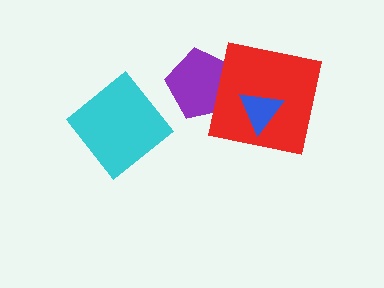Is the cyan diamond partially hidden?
No, no other shape covers it.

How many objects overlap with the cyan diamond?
0 objects overlap with the cyan diamond.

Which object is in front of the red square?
The blue triangle is in front of the red square.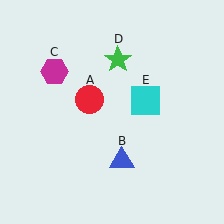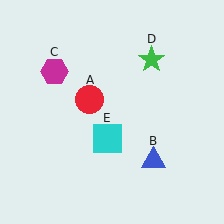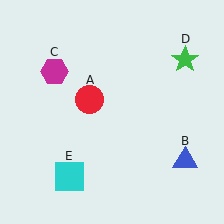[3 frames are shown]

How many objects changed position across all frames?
3 objects changed position: blue triangle (object B), green star (object D), cyan square (object E).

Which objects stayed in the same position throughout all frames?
Red circle (object A) and magenta hexagon (object C) remained stationary.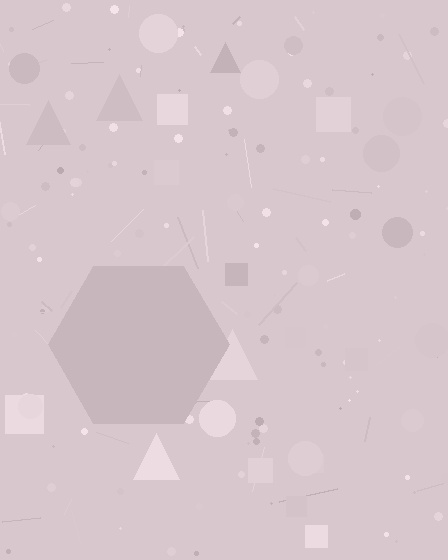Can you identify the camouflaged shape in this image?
The camouflaged shape is a hexagon.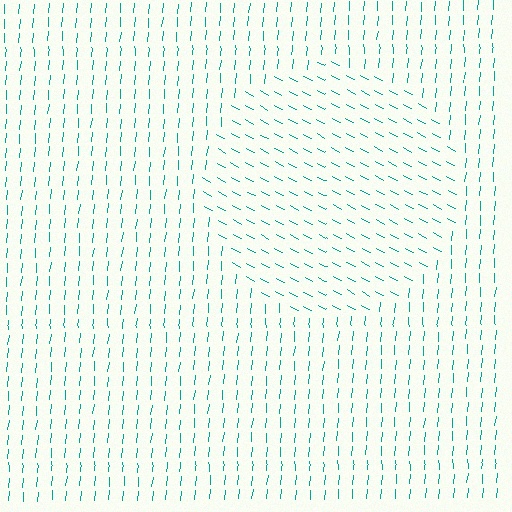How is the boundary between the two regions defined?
The boundary is defined purely by a change in line orientation (approximately 68 degrees difference). All lines are the same color and thickness.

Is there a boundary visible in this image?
Yes, there is a texture boundary formed by a change in line orientation.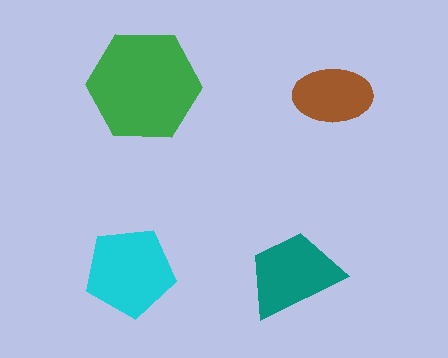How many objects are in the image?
There are 4 objects in the image.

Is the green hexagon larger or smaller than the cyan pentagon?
Larger.